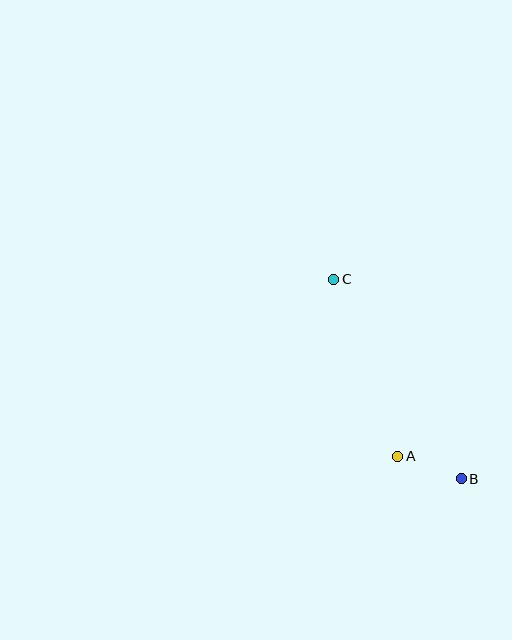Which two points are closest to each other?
Points A and B are closest to each other.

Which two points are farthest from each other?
Points B and C are farthest from each other.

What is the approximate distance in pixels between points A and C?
The distance between A and C is approximately 188 pixels.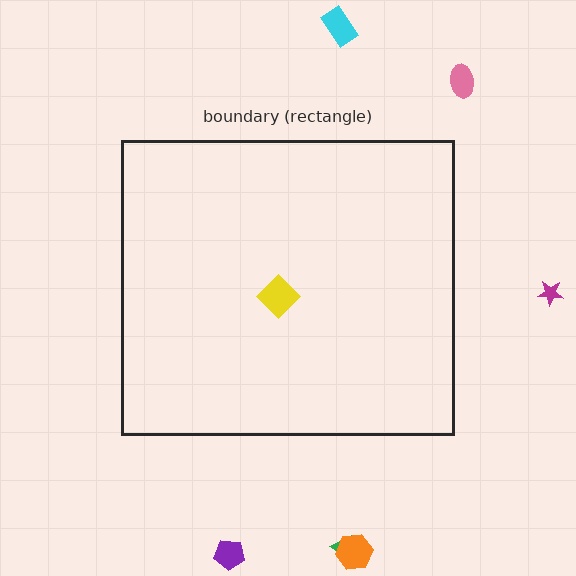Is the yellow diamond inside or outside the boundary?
Inside.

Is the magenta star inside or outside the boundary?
Outside.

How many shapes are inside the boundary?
1 inside, 6 outside.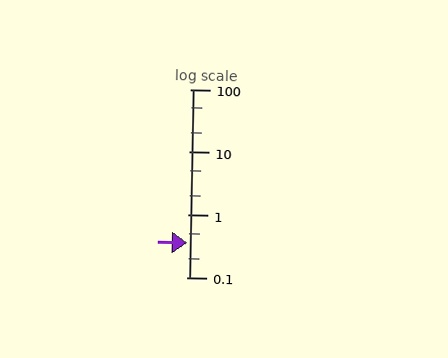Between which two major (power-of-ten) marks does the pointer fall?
The pointer is between 0.1 and 1.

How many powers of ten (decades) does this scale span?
The scale spans 3 decades, from 0.1 to 100.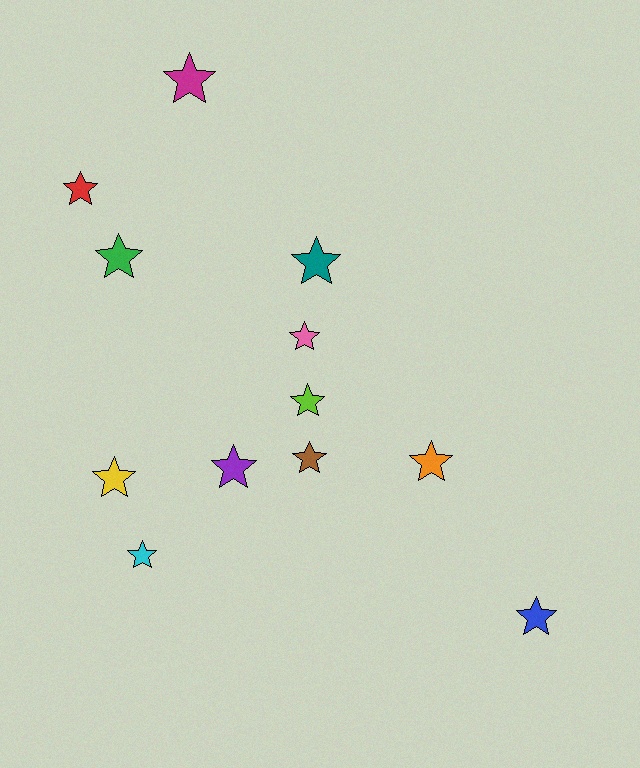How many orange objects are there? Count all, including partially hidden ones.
There is 1 orange object.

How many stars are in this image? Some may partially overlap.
There are 12 stars.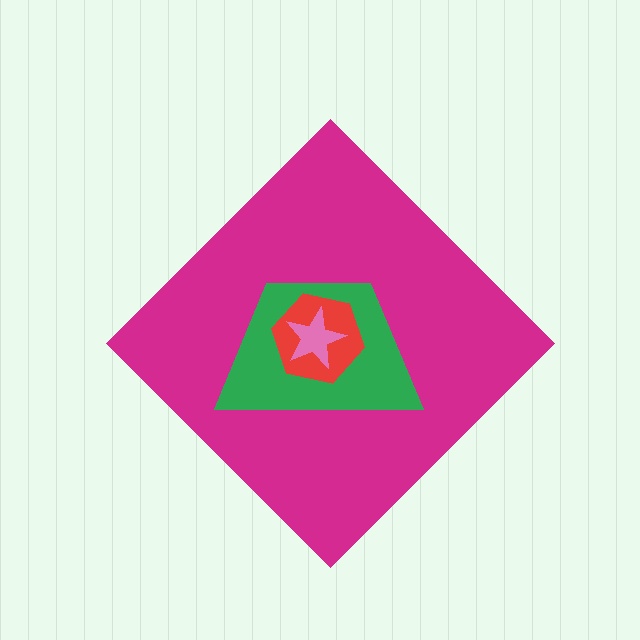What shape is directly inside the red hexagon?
The pink star.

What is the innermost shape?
The pink star.